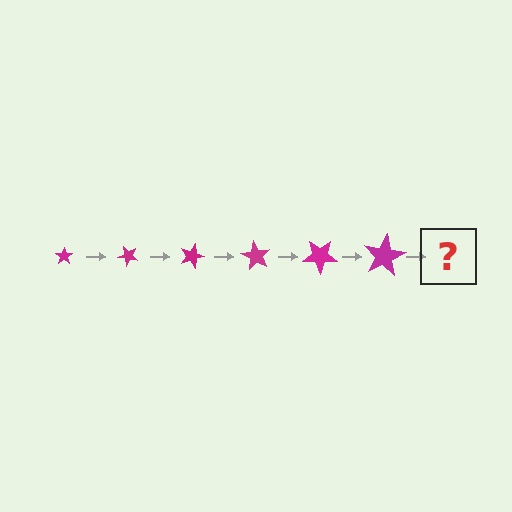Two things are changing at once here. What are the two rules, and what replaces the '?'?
The two rules are that the star grows larger each step and it rotates 45 degrees each step. The '?' should be a star, larger than the previous one and rotated 270 degrees from the start.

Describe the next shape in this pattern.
It should be a star, larger than the previous one and rotated 270 degrees from the start.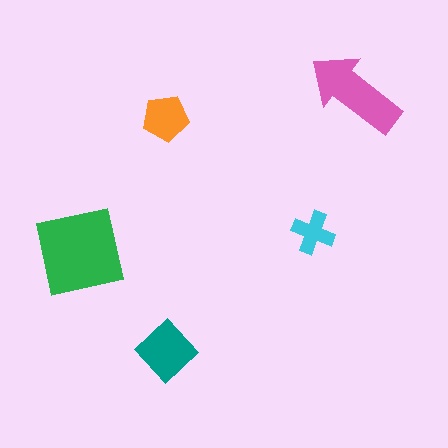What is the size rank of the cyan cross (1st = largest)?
5th.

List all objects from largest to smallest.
The green square, the pink arrow, the teal diamond, the orange pentagon, the cyan cross.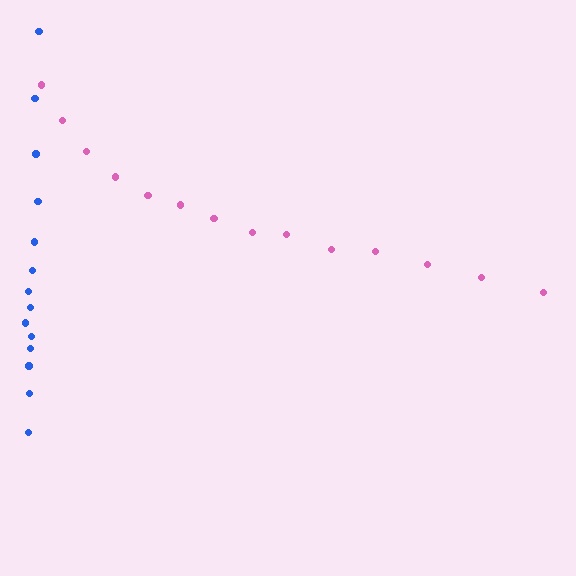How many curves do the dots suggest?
There are 2 distinct paths.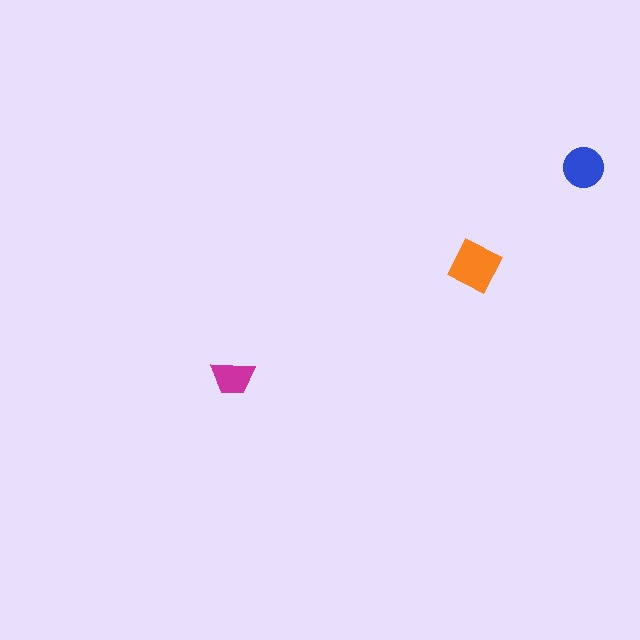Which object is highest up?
The blue circle is topmost.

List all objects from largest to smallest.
The orange square, the blue circle, the magenta trapezoid.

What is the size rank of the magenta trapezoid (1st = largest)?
3rd.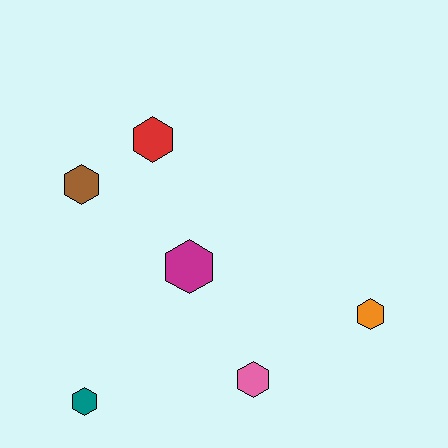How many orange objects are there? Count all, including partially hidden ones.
There is 1 orange object.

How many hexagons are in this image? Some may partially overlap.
There are 6 hexagons.